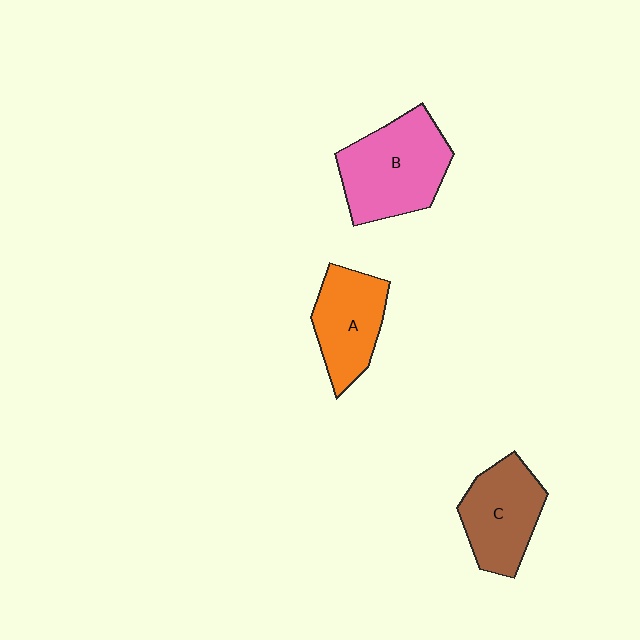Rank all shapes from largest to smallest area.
From largest to smallest: B (pink), C (brown), A (orange).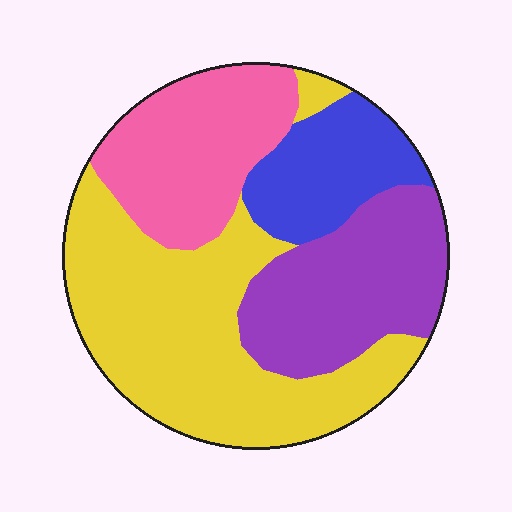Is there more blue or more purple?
Purple.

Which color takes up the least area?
Blue, at roughly 15%.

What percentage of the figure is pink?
Pink covers 21% of the figure.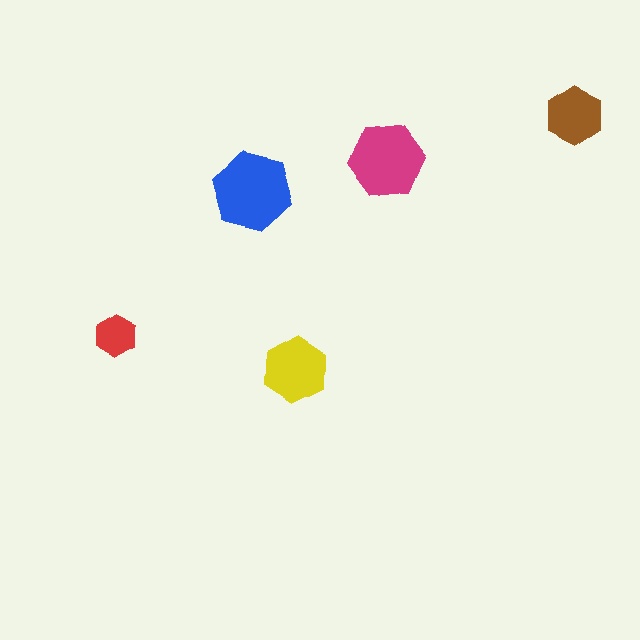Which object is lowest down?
The yellow hexagon is bottommost.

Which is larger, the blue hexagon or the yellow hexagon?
The blue one.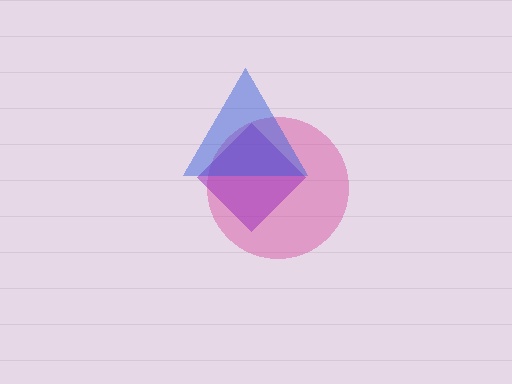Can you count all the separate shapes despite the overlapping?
Yes, there are 3 separate shapes.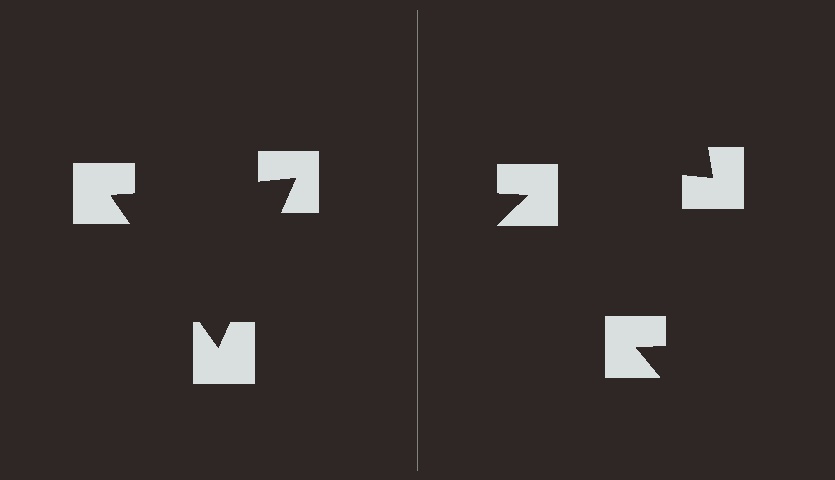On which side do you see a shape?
An illusory triangle appears on the left side. On the right side the wedge cuts are rotated, so no coherent shape forms.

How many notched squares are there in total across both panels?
6 — 3 on each side.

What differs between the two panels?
The notched squares are positioned identically on both sides; only the wedge orientations differ. On the left they align to a triangle; on the right they are misaligned.